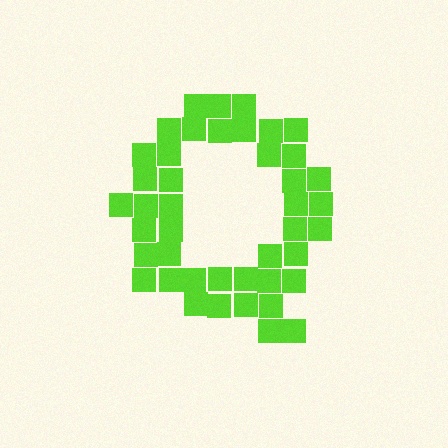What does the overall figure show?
The overall figure shows the letter Q.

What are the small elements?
The small elements are squares.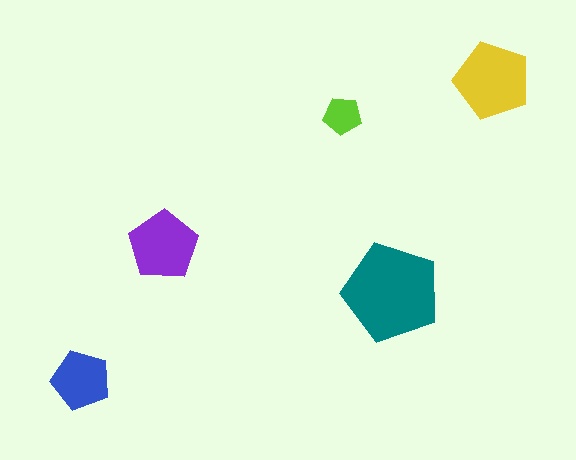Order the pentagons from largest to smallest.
the teal one, the yellow one, the purple one, the blue one, the lime one.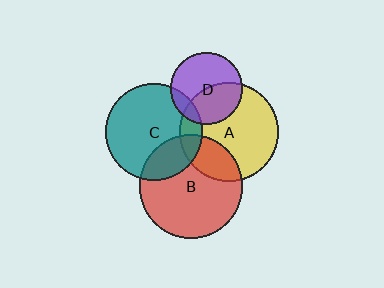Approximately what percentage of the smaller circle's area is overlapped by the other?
Approximately 25%.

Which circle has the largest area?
Circle B (red).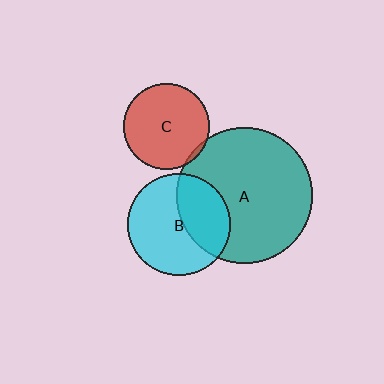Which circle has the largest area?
Circle A (teal).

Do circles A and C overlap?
Yes.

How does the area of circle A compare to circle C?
Approximately 2.5 times.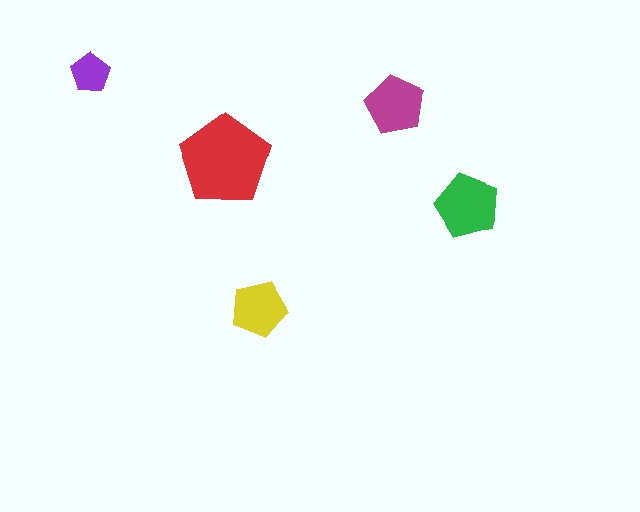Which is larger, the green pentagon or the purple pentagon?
The green one.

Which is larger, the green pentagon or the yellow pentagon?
The green one.